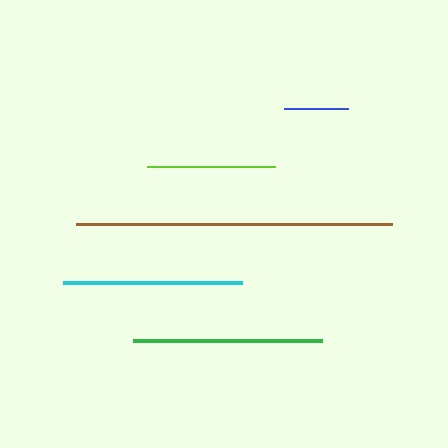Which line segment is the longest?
The brown line is the longest at approximately 316 pixels.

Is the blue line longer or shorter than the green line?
The green line is longer than the blue line.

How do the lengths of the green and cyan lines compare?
The green and cyan lines are approximately the same length.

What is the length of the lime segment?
The lime segment is approximately 128 pixels long.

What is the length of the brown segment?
The brown segment is approximately 316 pixels long.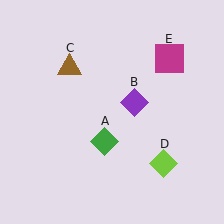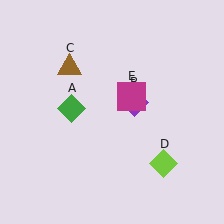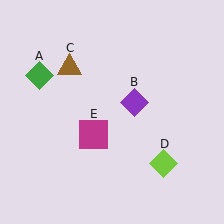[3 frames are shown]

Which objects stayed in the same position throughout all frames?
Purple diamond (object B) and brown triangle (object C) and lime diamond (object D) remained stationary.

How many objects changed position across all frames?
2 objects changed position: green diamond (object A), magenta square (object E).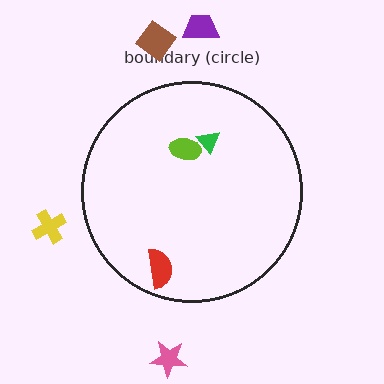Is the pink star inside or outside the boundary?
Outside.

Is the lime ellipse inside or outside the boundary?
Inside.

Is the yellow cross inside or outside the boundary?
Outside.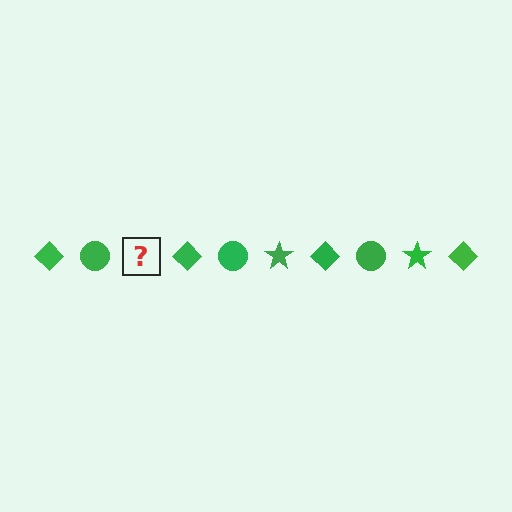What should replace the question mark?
The question mark should be replaced with a green star.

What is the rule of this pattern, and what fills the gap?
The rule is that the pattern cycles through diamond, circle, star shapes in green. The gap should be filled with a green star.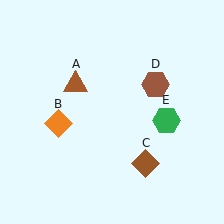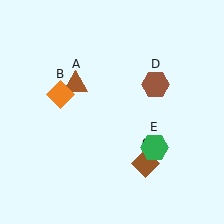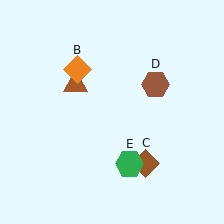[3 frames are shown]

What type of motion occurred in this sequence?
The orange diamond (object B), green hexagon (object E) rotated clockwise around the center of the scene.